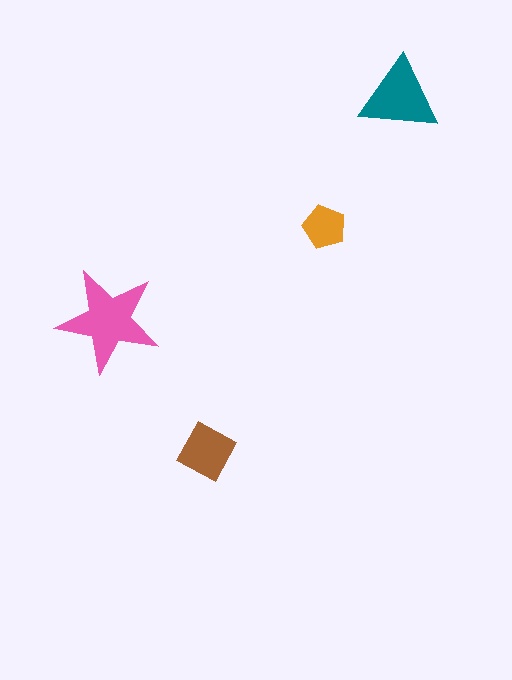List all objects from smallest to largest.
The orange pentagon, the brown diamond, the teal triangle, the pink star.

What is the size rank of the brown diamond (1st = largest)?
3rd.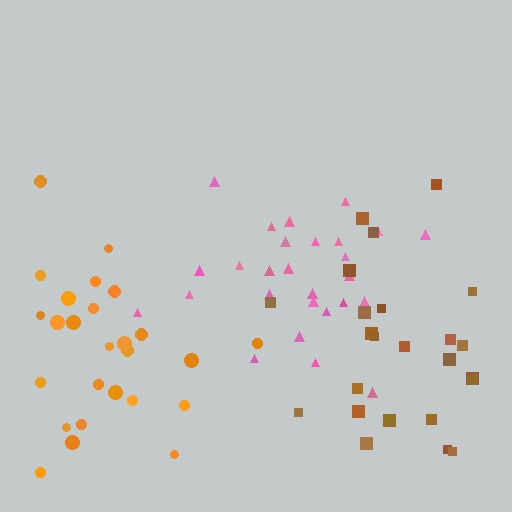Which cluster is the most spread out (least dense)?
Brown.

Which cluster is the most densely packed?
Pink.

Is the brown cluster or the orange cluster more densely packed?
Orange.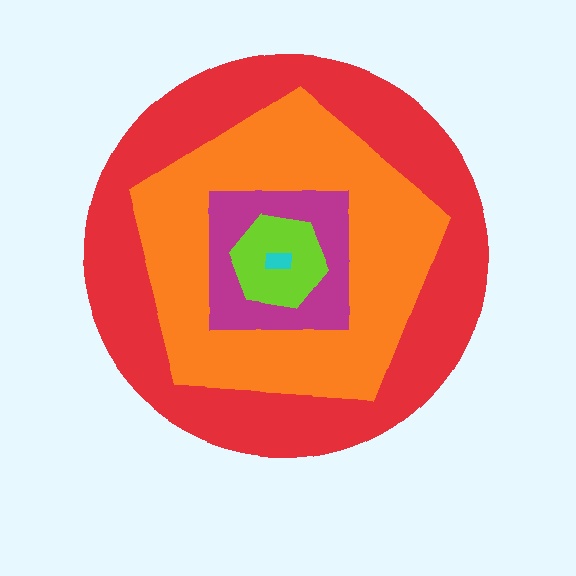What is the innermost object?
The cyan rectangle.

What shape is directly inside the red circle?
The orange pentagon.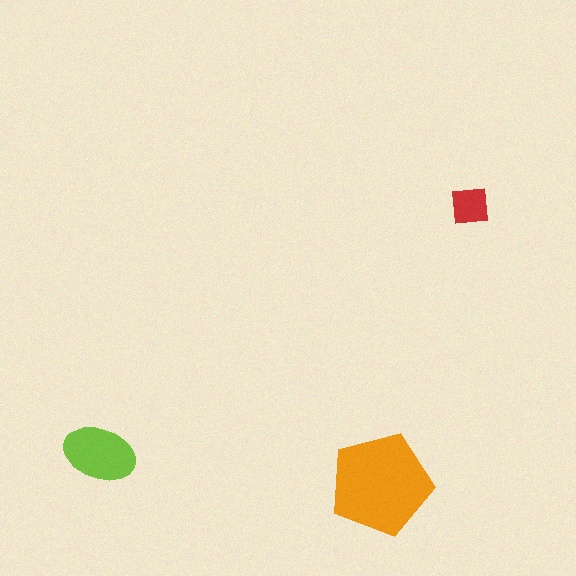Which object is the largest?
The orange pentagon.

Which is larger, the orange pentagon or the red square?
The orange pentagon.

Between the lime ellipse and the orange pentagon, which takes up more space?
The orange pentagon.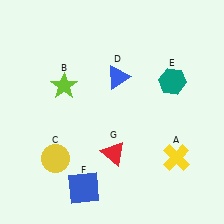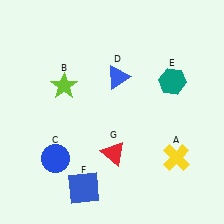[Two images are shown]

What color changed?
The circle (C) changed from yellow in Image 1 to blue in Image 2.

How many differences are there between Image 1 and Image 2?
There is 1 difference between the two images.